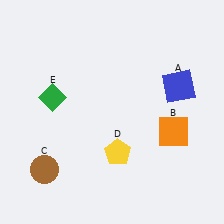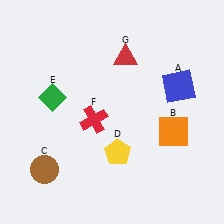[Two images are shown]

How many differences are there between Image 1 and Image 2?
There are 2 differences between the two images.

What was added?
A red cross (F), a red triangle (G) were added in Image 2.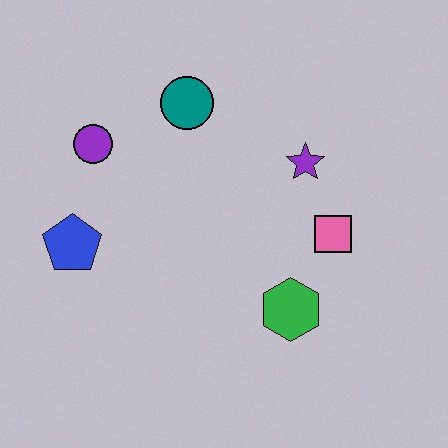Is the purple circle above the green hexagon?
Yes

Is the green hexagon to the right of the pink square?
No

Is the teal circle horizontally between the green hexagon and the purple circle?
Yes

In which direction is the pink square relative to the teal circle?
The pink square is to the right of the teal circle.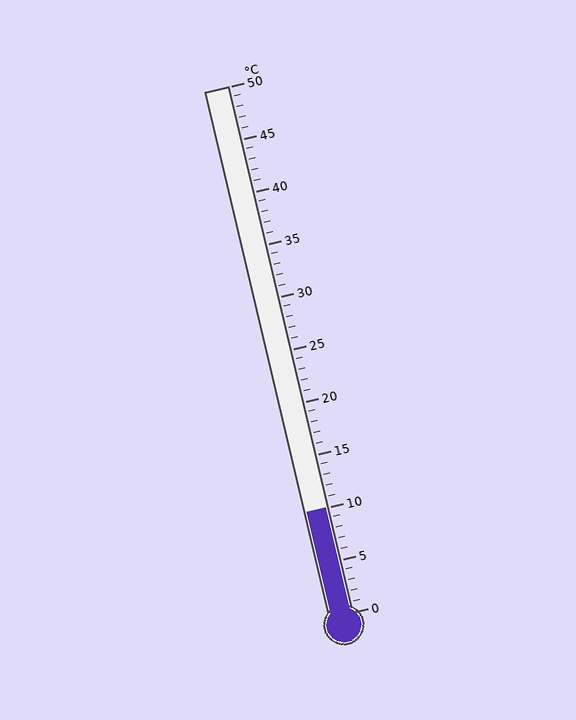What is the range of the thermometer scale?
The thermometer scale ranges from 0°C to 50°C.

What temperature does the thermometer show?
The thermometer shows approximately 10°C.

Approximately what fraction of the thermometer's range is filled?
The thermometer is filled to approximately 20% of its range.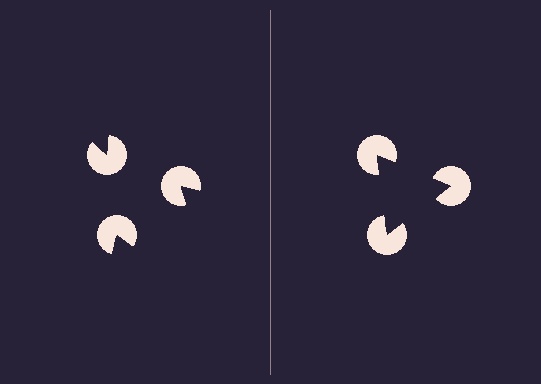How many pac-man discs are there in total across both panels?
6 — 3 on each side.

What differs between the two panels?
The pac-man discs are positioned identically on both sides; only the wedge orientations differ. On the right they align to a triangle; on the left they are misaligned.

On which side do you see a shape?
An illusory triangle appears on the right side. On the left side the wedge cuts are rotated, so no coherent shape forms.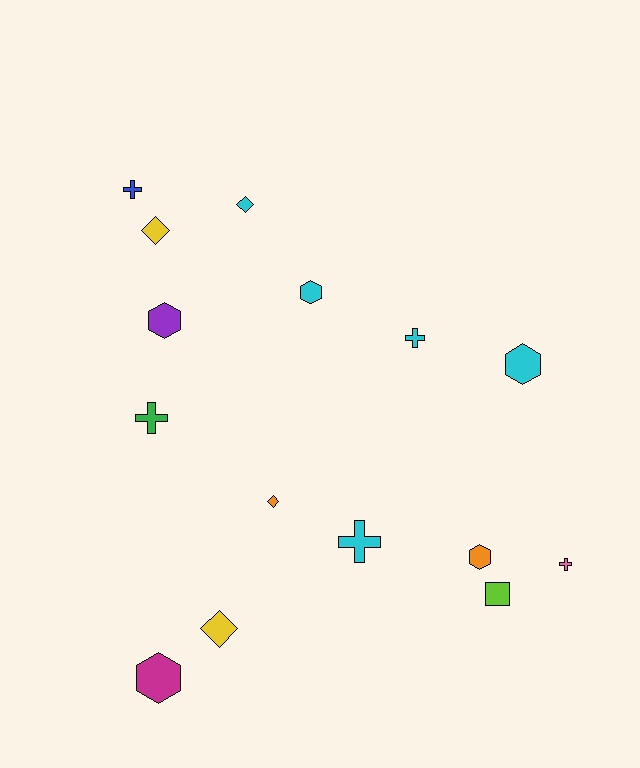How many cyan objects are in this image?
There are 5 cyan objects.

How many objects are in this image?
There are 15 objects.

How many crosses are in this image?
There are 5 crosses.